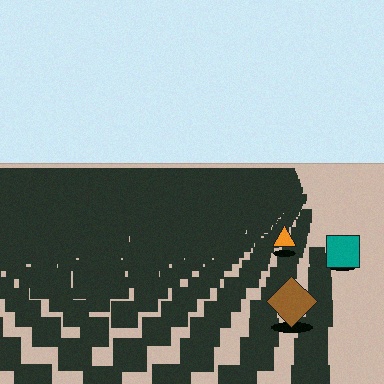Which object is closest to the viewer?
The brown diamond is closest. The texture marks near it are larger and more spread out.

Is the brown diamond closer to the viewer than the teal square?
Yes. The brown diamond is closer — you can tell from the texture gradient: the ground texture is coarser near it.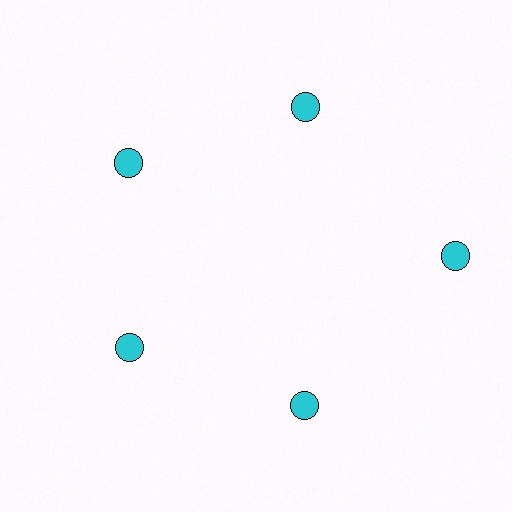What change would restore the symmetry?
The symmetry would be restored by moving it inward, back onto the ring so that all 5 circles sit at equal angles and equal distance from the center.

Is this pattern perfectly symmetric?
No. The 5 cyan circles are arranged in a ring, but one element near the 3 o'clock position is pushed outward from the center, breaking the 5-fold rotational symmetry.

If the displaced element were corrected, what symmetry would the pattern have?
It would have 5-fold rotational symmetry — the pattern would map onto itself every 72 degrees.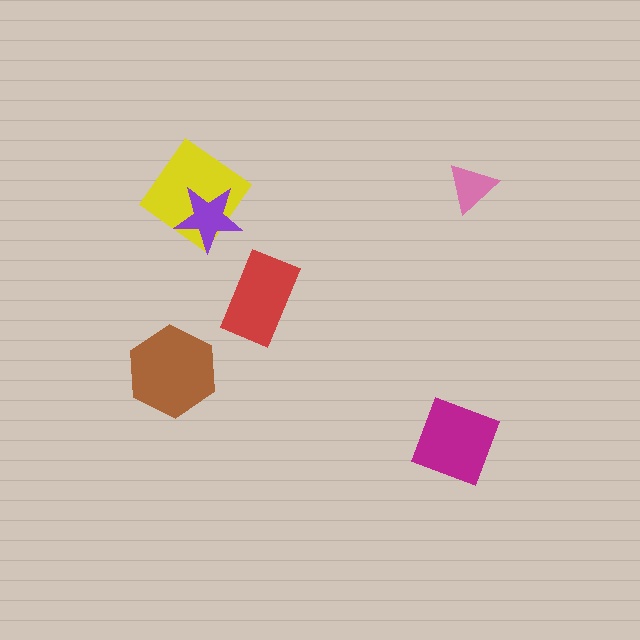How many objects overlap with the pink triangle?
0 objects overlap with the pink triangle.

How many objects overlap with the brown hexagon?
0 objects overlap with the brown hexagon.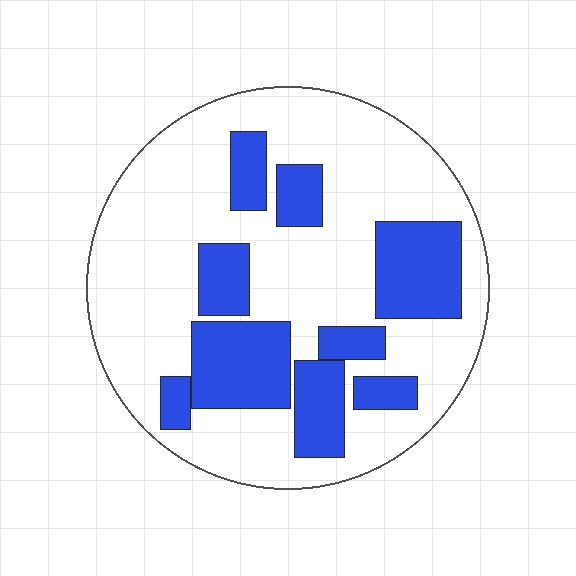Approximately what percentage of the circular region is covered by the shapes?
Approximately 30%.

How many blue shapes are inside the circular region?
9.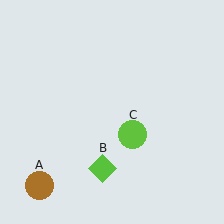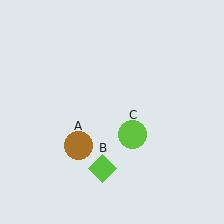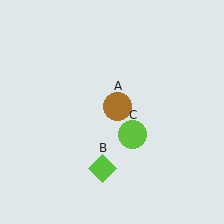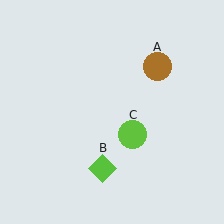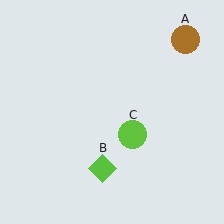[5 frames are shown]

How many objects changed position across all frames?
1 object changed position: brown circle (object A).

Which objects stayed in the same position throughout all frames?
Lime diamond (object B) and lime circle (object C) remained stationary.